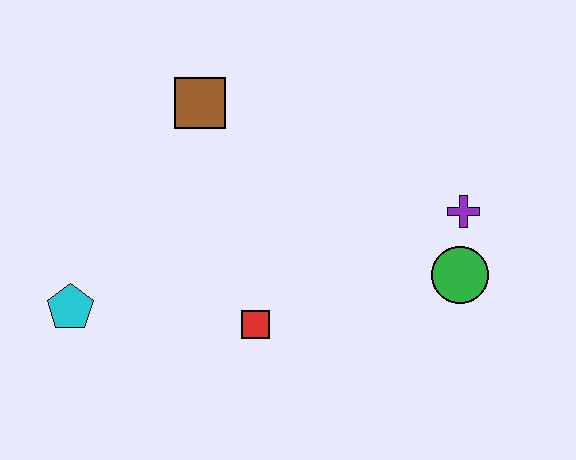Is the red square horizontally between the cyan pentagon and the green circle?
Yes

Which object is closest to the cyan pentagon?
The red square is closest to the cyan pentagon.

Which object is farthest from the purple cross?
The cyan pentagon is farthest from the purple cross.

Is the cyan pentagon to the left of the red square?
Yes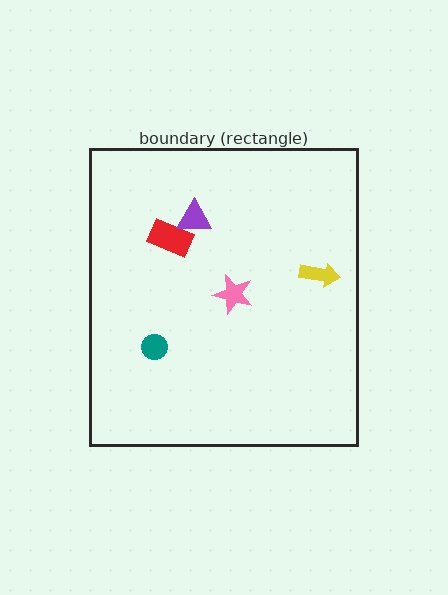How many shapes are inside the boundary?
5 inside, 0 outside.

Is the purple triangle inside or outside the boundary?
Inside.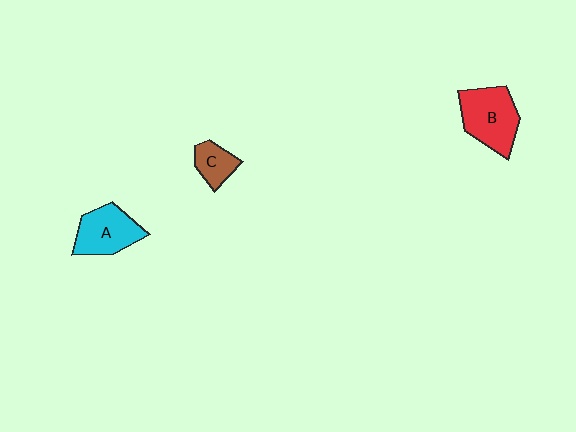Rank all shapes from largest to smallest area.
From largest to smallest: B (red), A (cyan), C (brown).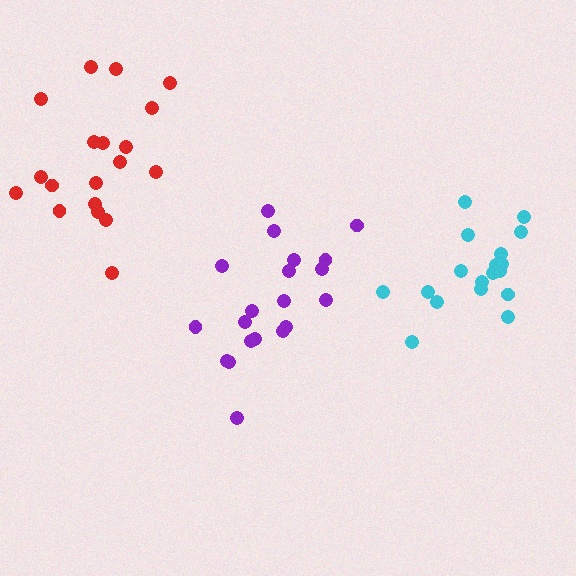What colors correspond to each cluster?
The clusters are colored: purple, red, cyan.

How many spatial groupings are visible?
There are 3 spatial groupings.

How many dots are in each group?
Group 1: 20 dots, Group 2: 19 dots, Group 3: 18 dots (57 total).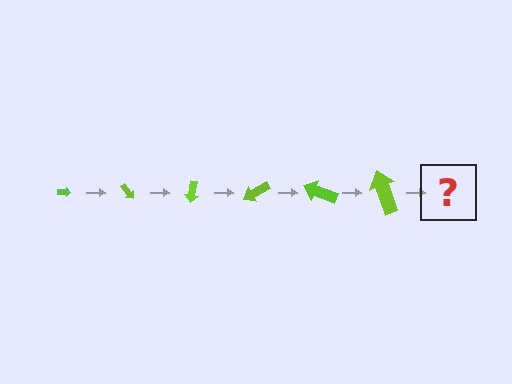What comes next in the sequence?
The next element should be an arrow, larger than the previous one and rotated 300 degrees from the start.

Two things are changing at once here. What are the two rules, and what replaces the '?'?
The two rules are that the arrow grows larger each step and it rotates 50 degrees each step. The '?' should be an arrow, larger than the previous one and rotated 300 degrees from the start.